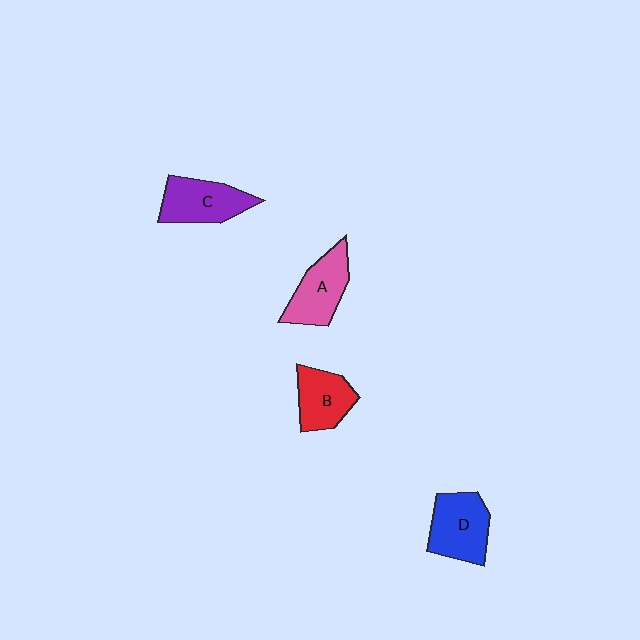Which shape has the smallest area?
Shape B (red).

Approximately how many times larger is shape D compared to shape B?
Approximately 1.2 times.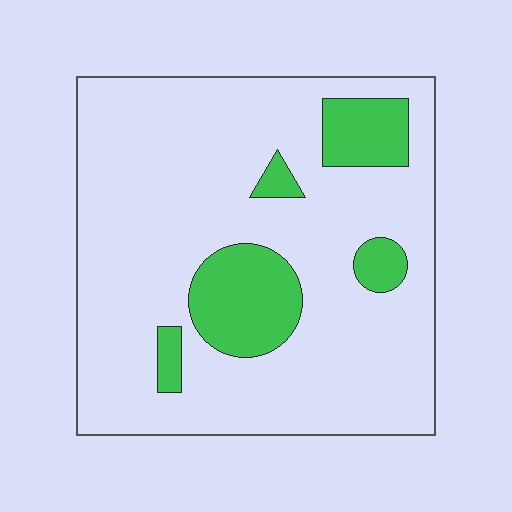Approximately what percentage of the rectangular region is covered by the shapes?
Approximately 15%.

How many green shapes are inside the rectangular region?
5.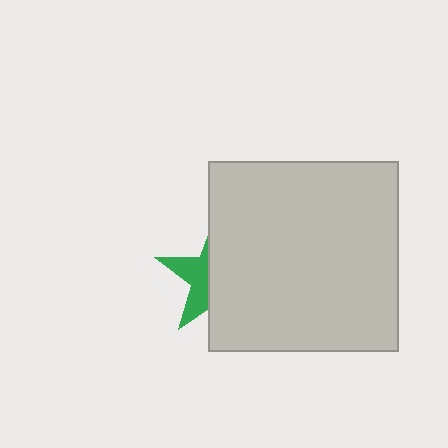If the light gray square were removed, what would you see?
You would see the complete green star.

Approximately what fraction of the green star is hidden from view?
Roughly 64% of the green star is hidden behind the light gray square.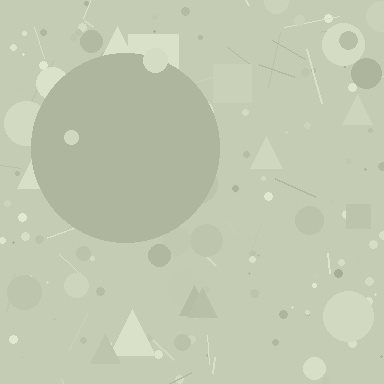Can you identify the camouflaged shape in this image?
The camouflaged shape is a circle.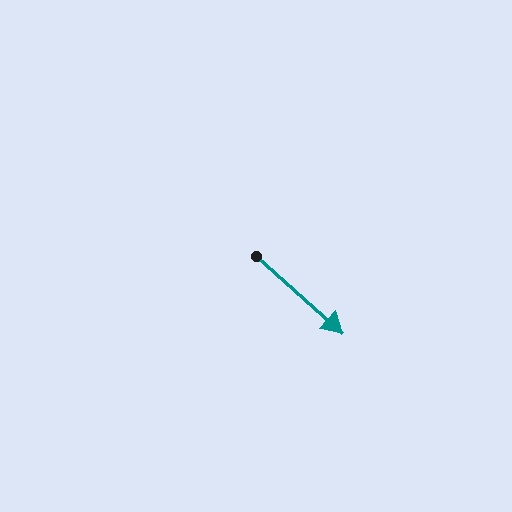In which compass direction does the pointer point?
Southeast.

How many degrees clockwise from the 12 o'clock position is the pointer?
Approximately 132 degrees.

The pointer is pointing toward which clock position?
Roughly 4 o'clock.